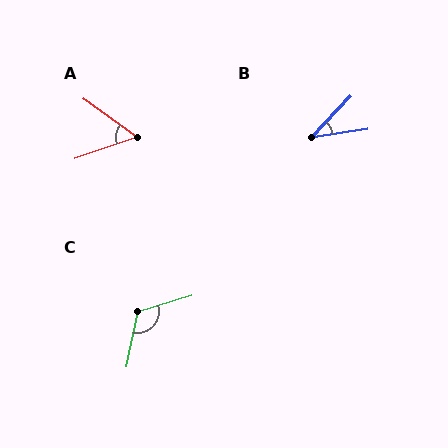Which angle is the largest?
C, at approximately 119 degrees.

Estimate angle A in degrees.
Approximately 54 degrees.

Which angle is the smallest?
B, at approximately 37 degrees.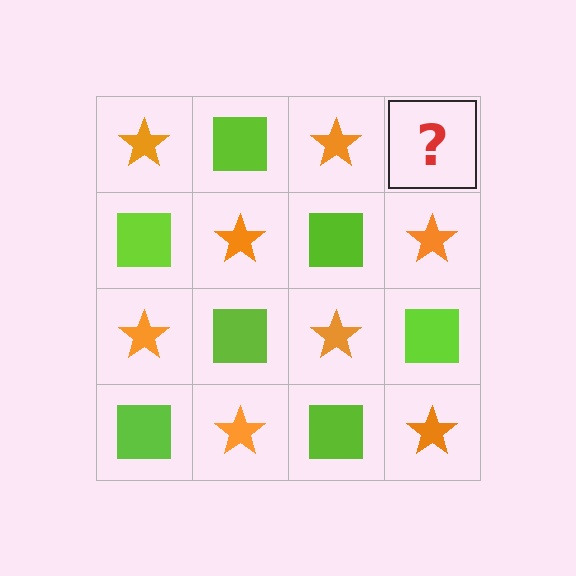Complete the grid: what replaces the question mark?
The question mark should be replaced with a lime square.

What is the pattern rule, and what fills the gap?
The rule is that it alternates orange star and lime square in a checkerboard pattern. The gap should be filled with a lime square.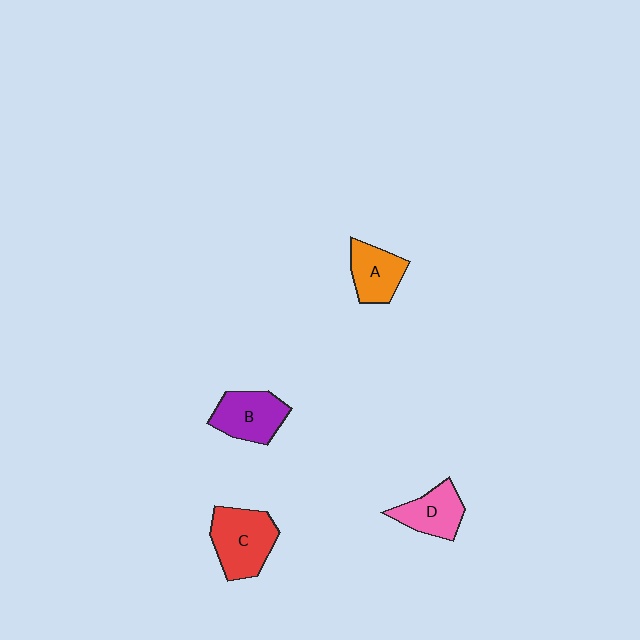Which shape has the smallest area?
Shape A (orange).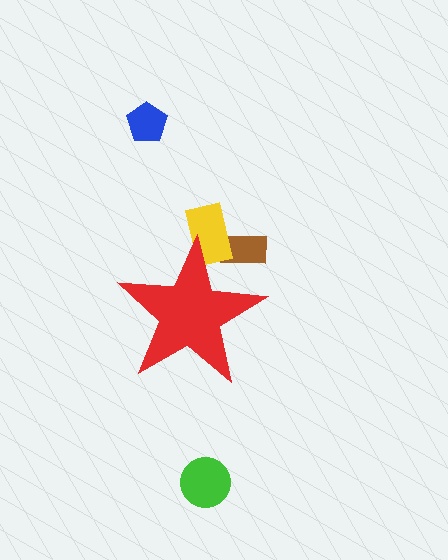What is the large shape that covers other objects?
A red star.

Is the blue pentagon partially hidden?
No, the blue pentagon is fully visible.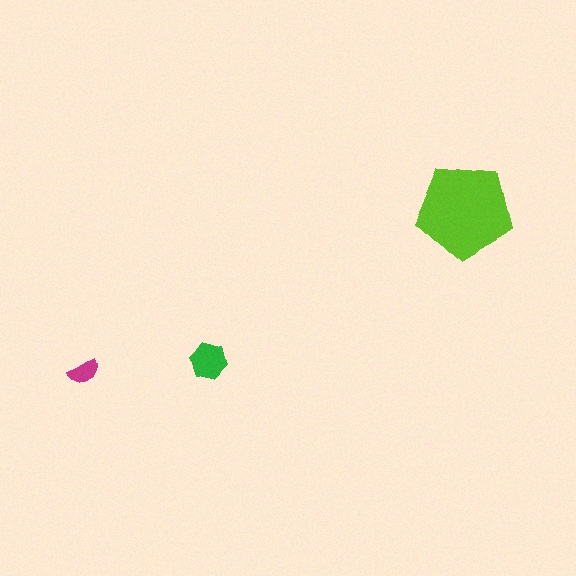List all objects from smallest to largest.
The magenta semicircle, the green hexagon, the lime pentagon.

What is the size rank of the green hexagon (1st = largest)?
2nd.